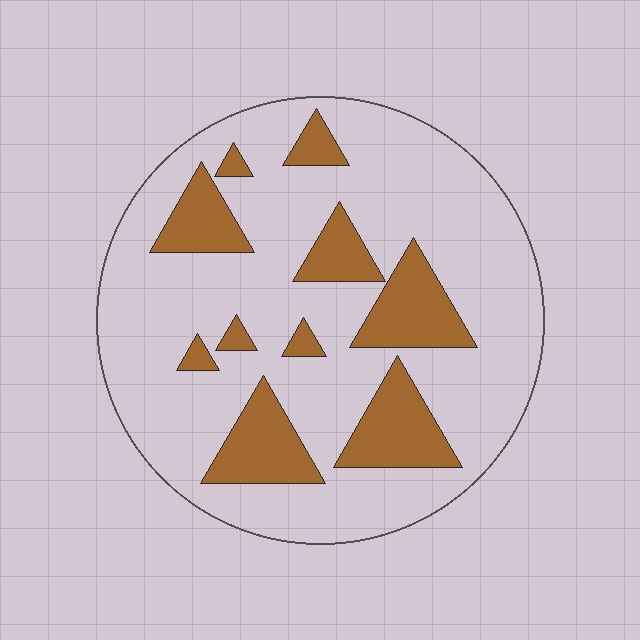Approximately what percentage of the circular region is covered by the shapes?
Approximately 25%.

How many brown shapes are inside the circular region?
10.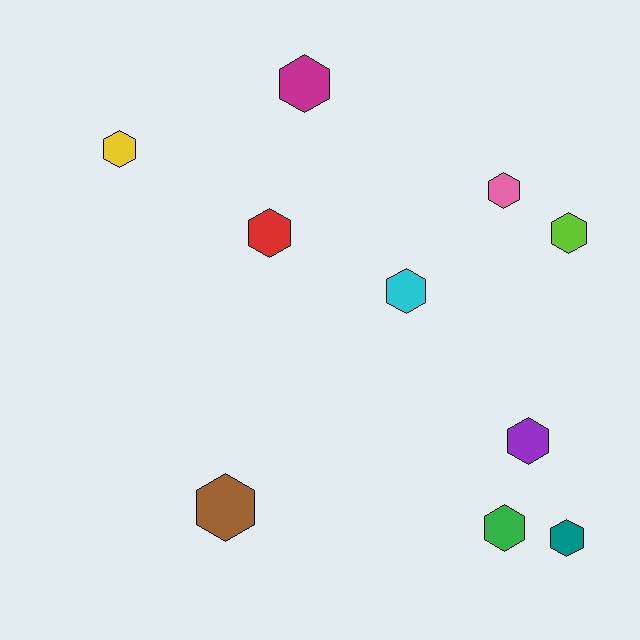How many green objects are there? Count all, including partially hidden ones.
There is 1 green object.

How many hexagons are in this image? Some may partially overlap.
There are 10 hexagons.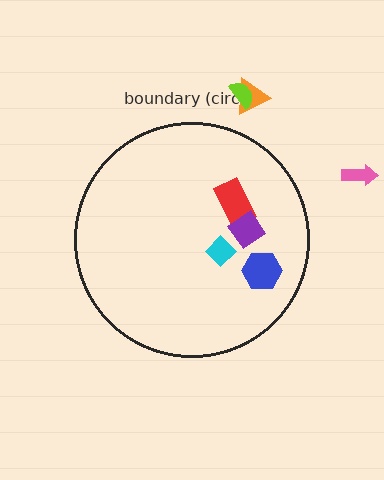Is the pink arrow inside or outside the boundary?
Outside.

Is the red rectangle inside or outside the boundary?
Inside.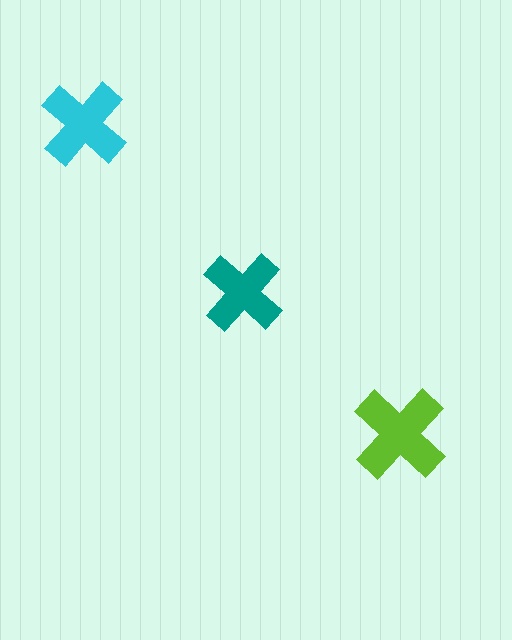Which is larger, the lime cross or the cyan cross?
The lime one.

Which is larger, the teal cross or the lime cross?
The lime one.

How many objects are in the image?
There are 3 objects in the image.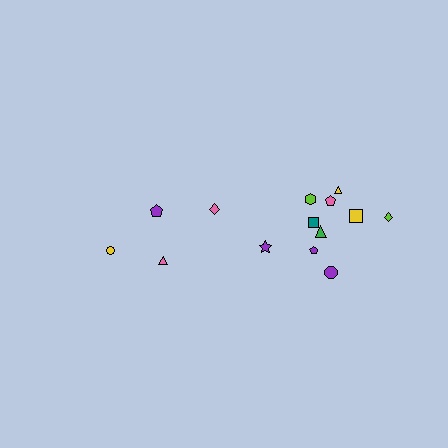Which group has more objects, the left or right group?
The right group.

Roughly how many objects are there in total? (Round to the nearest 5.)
Roughly 15 objects in total.